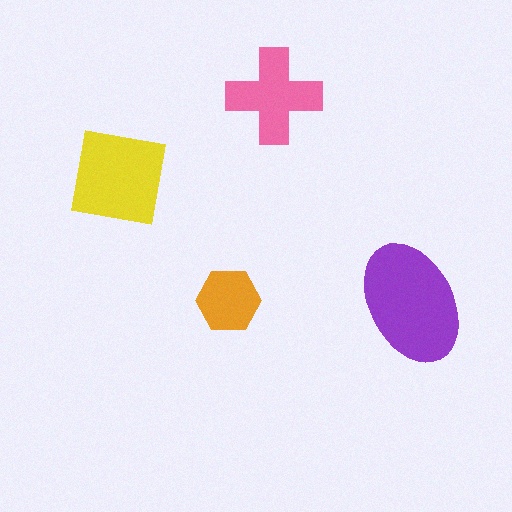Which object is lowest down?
The purple ellipse is bottommost.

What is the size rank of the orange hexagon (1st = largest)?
4th.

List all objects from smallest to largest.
The orange hexagon, the pink cross, the yellow square, the purple ellipse.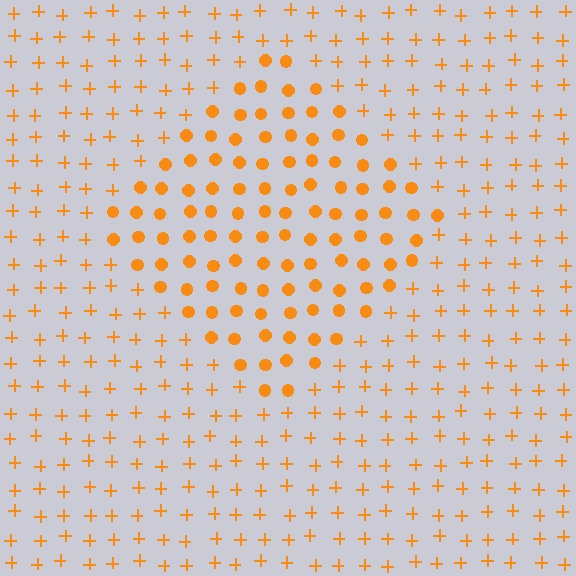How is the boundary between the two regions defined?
The boundary is defined by a change in element shape: circles inside vs. plus signs outside. All elements share the same color and spacing.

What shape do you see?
I see a diamond.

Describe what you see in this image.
The image is filled with small orange elements arranged in a uniform grid. A diamond-shaped region contains circles, while the surrounding area contains plus signs. The boundary is defined purely by the change in element shape.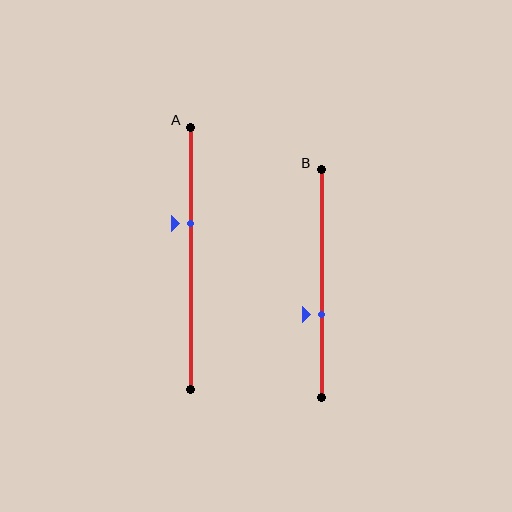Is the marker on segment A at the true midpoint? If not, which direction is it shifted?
No, the marker on segment A is shifted upward by about 14% of the segment length.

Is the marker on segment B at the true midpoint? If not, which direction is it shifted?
No, the marker on segment B is shifted downward by about 14% of the segment length.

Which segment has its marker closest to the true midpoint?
Segment A has its marker closest to the true midpoint.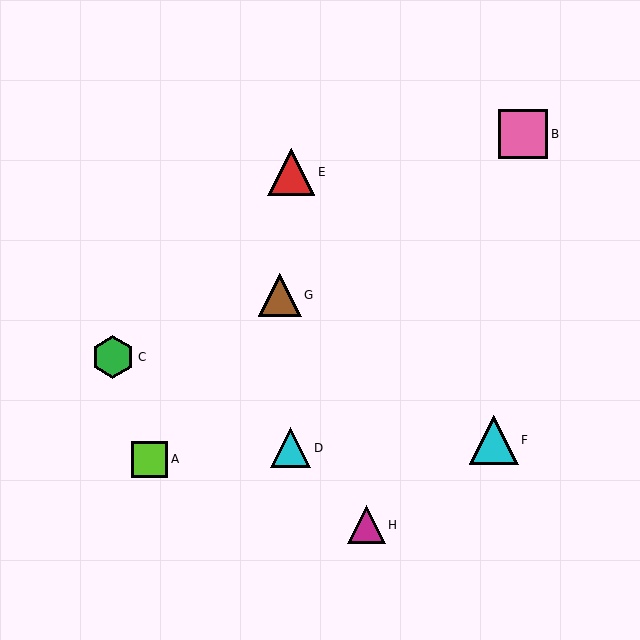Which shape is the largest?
The pink square (labeled B) is the largest.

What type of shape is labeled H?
Shape H is a magenta triangle.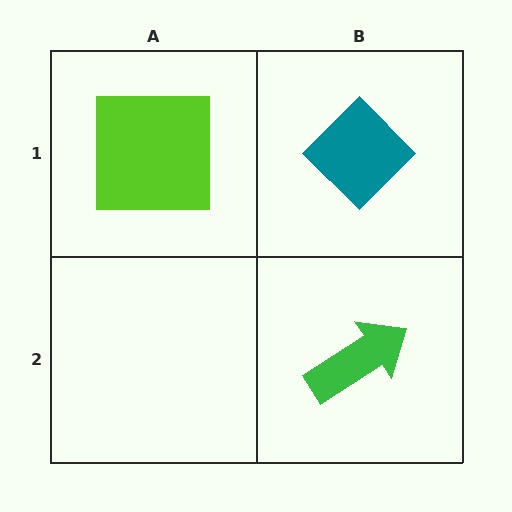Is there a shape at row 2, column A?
No, that cell is empty.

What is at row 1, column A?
A lime square.